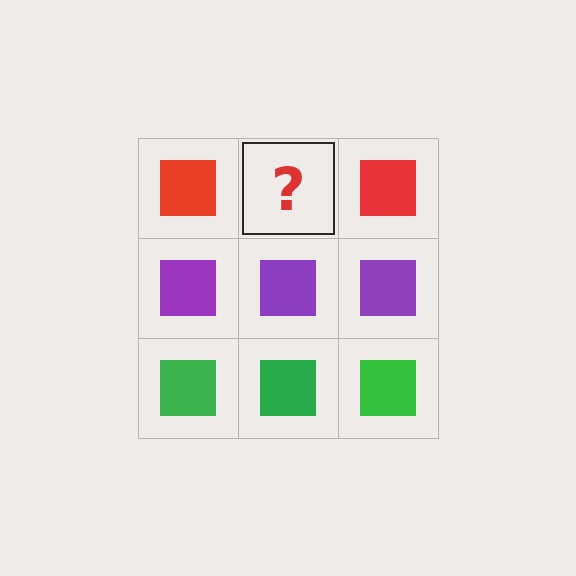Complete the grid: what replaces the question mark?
The question mark should be replaced with a red square.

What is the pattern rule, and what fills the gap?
The rule is that each row has a consistent color. The gap should be filled with a red square.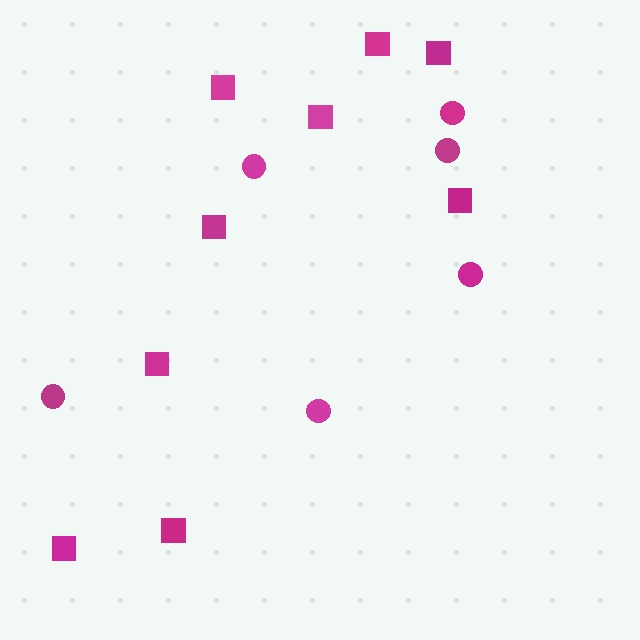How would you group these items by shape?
There are 2 groups: one group of circles (6) and one group of squares (9).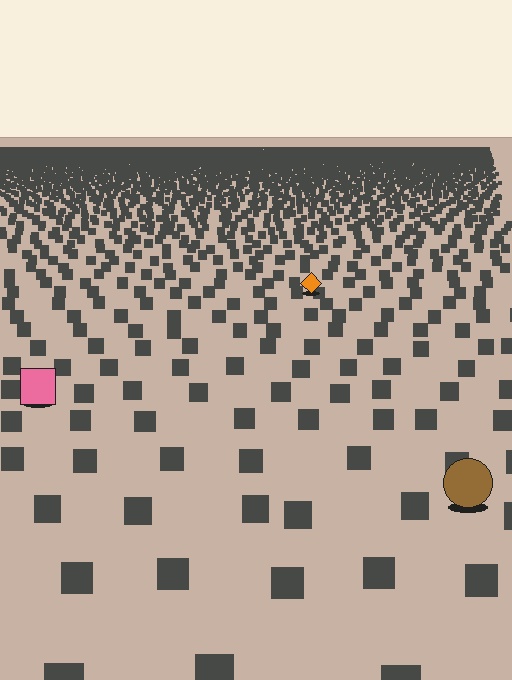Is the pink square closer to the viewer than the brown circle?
No. The brown circle is closer — you can tell from the texture gradient: the ground texture is coarser near it.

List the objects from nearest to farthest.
From nearest to farthest: the brown circle, the pink square, the orange diamond.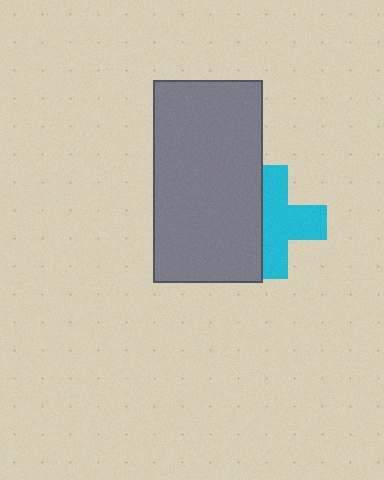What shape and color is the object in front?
The object in front is a gray rectangle.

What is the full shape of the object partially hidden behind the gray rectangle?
The partially hidden object is a cyan cross.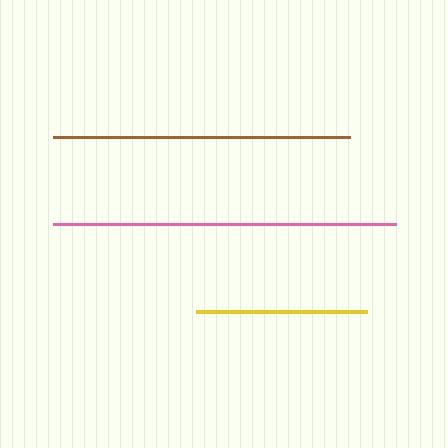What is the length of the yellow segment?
The yellow segment is approximately 170 pixels long.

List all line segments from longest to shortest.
From longest to shortest: pink, brown, yellow.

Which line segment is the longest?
The pink line is the longest at approximately 343 pixels.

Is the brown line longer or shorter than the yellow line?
The brown line is longer than the yellow line.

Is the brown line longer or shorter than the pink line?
The pink line is longer than the brown line.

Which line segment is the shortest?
The yellow line is the shortest at approximately 170 pixels.